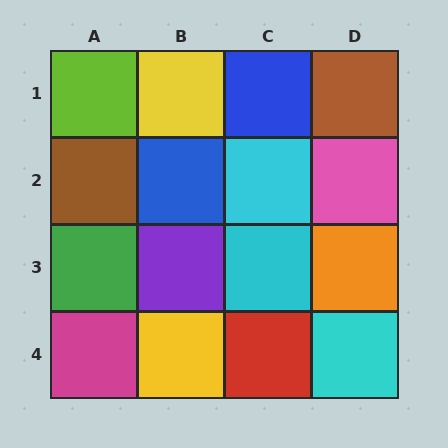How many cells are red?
1 cell is red.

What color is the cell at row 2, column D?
Pink.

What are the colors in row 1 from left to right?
Lime, yellow, blue, brown.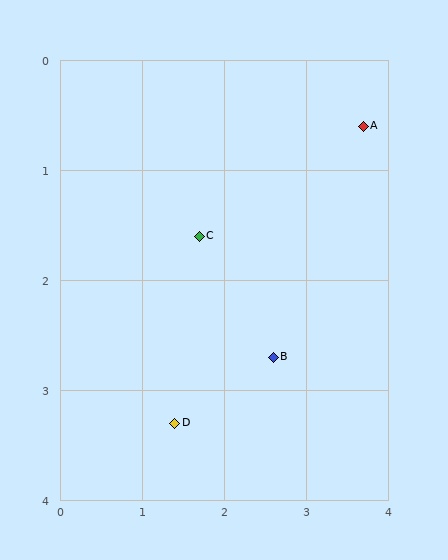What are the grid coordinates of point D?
Point D is at approximately (1.4, 3.3).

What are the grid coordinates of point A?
Point A is at approximately (3.7, 0.6).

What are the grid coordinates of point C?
Point C is at approximately (1.7, 1.6).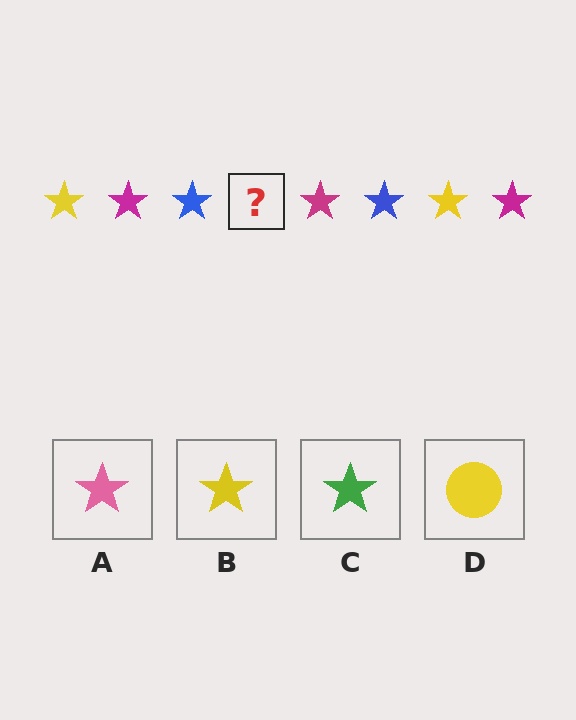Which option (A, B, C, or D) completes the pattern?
B.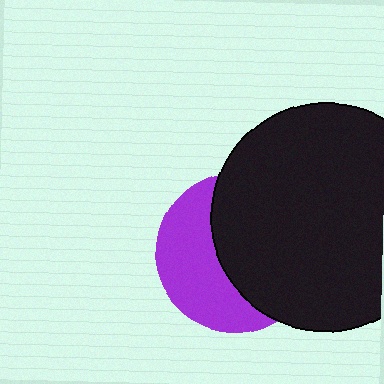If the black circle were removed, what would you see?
You would see the complete purple circle.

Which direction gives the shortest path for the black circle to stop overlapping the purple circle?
Moving right gives the shortest separation.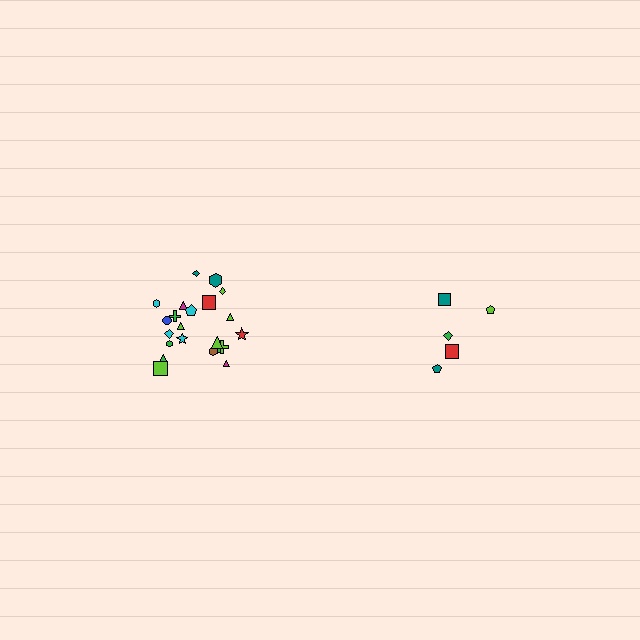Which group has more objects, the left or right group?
The left group.